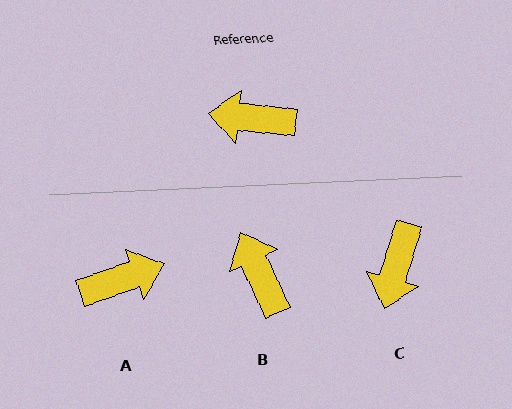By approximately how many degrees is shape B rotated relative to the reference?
Approximately 59 degrees clockwise.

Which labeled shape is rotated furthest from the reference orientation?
A, about 155 degrees away.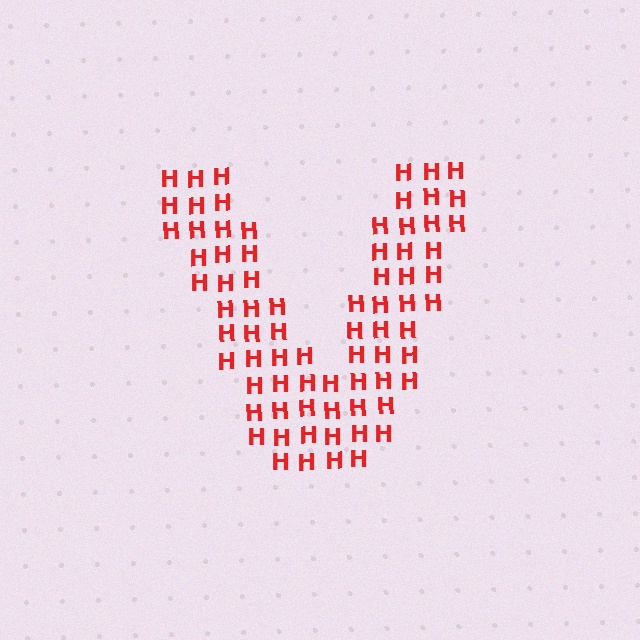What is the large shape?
The large shape is the letter V.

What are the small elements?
The small elements are letter H's.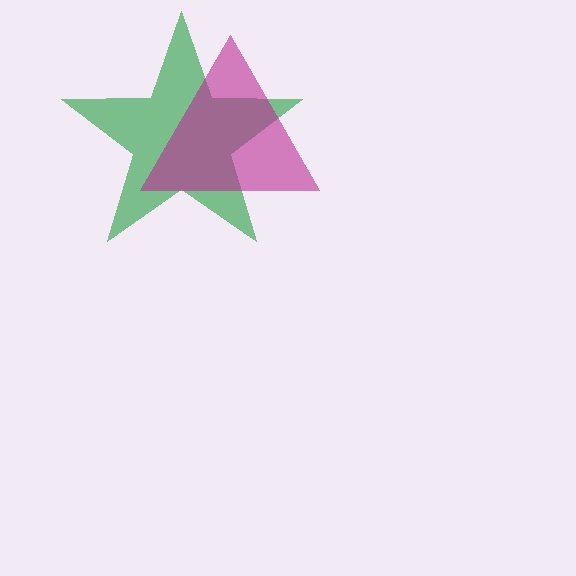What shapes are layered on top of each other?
The layered shapes are: a green star, a magenta triangle.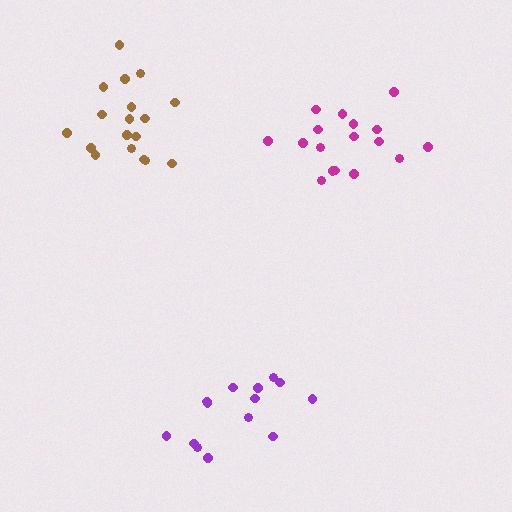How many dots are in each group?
Group 1: 17 dots, Group 2: 14 dots, Group 3: 18 dots (49 total).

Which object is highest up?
The brown cluster is topmost.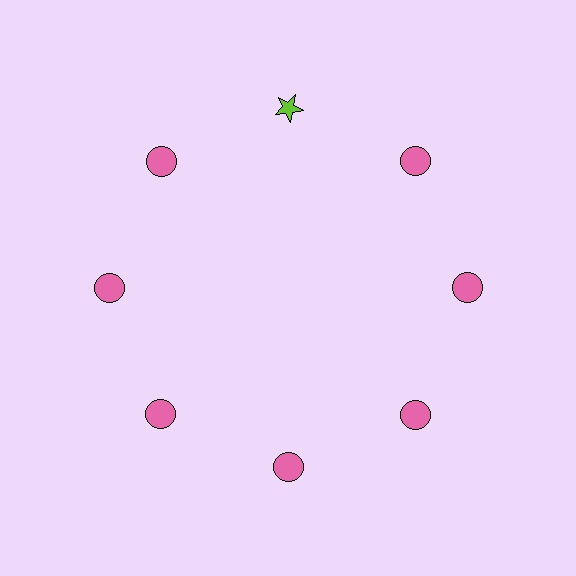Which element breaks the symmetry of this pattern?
The lime star at roughly the 12 o'clock position breaks the symmetry. All other shapes are pink circles.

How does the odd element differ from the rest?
It differs in both color (lime instead of pink) and shape (star instead of circle).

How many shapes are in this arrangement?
There are 8 shapes arranged in a ring pattern.